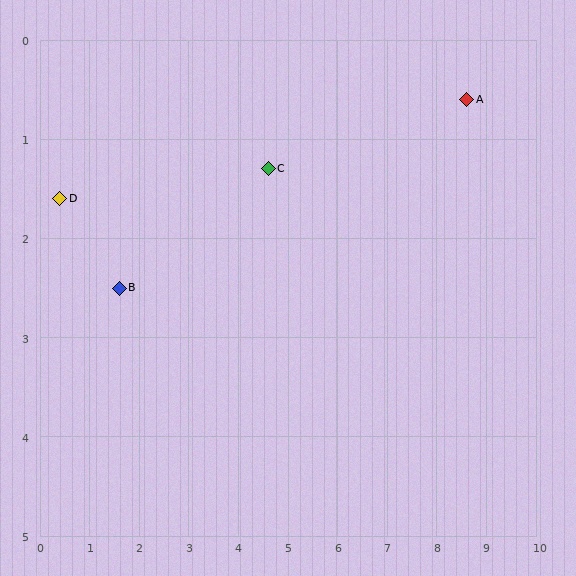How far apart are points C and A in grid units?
Points C and A are about 4.1 grid units apart.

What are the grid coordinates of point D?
Point D is at approximately (0.4, 1.6).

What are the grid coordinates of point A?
Point A is at approximately (8.6, 0.6).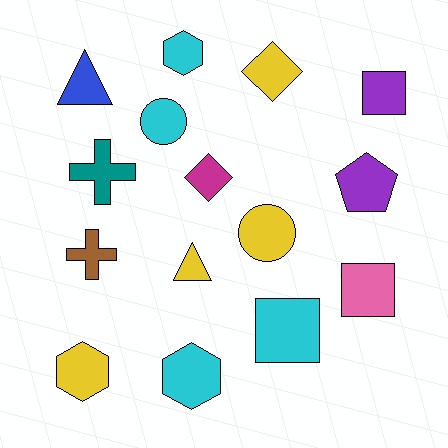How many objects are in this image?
There are 15 objects.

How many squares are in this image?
There are 3 squares.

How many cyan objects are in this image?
There are 4 cyan objects.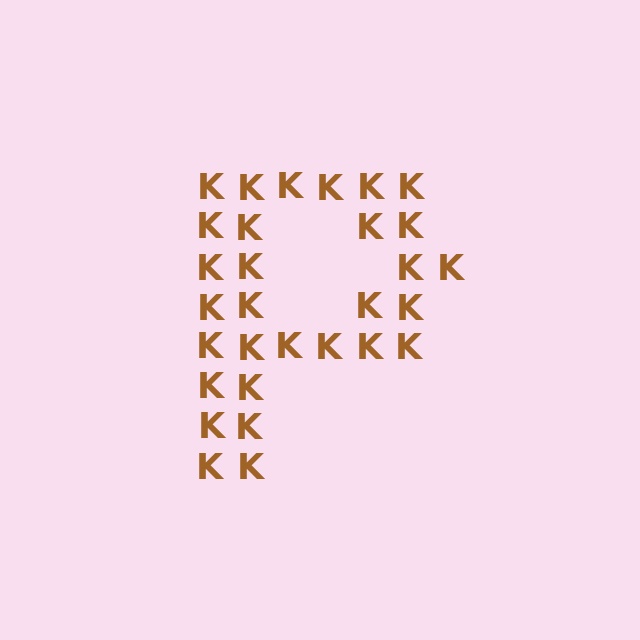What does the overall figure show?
The overall figure shows the letter P.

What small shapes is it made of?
It is made of small letter K's.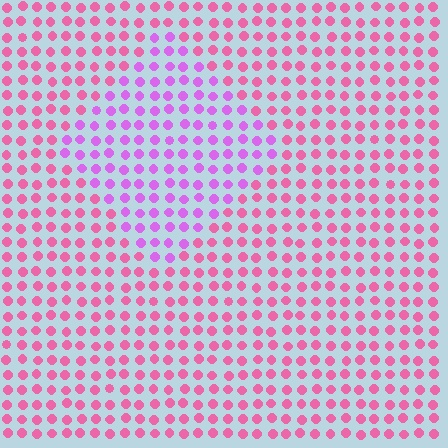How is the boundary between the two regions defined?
The boundary is defined purely by a slight shift in hue (about 38 degrees). Spacing, size, and orientation are identical on both sides.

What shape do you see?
I see a diamond.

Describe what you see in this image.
The image is filled with small pink elements in a uniform arrangement. A diamond-shaped region is visible where the elements are tinted to a slightly different hue, forming a subtle color boundary.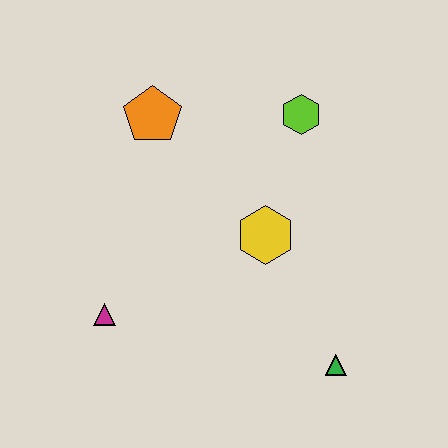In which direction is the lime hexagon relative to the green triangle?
The lime hexagon is above the green triangle.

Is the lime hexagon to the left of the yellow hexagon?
No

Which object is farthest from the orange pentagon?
The green triangle is farthest from the orange pentagon.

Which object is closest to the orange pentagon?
The lime hexagon is closest to the orange pentagon.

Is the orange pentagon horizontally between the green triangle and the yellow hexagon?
No